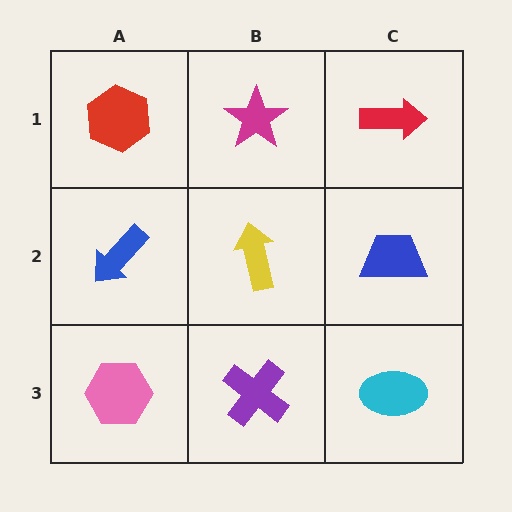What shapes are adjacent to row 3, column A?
A blue arrow (row 2, column A), a purple cross (row 3, column B).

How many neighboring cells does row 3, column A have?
2.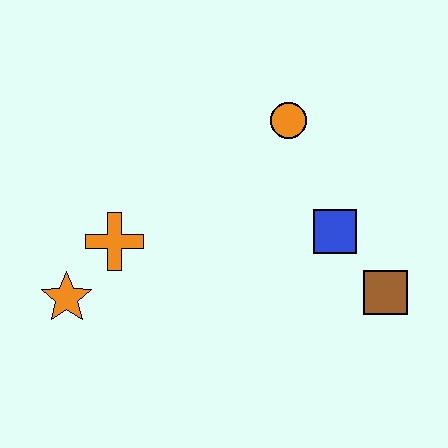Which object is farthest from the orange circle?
The orange star is farthest from the orange circle.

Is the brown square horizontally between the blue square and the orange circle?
No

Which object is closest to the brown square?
The blue square is closest to the brown square.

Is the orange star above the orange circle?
No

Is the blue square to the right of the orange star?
Yes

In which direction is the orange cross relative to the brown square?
The orange cross is to the left of the brown square.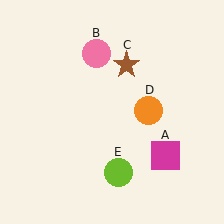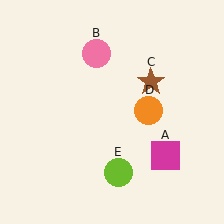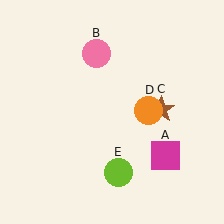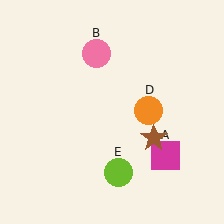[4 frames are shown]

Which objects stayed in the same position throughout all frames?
Magenta square (object A) and pink circle (object B) and orange circle (object D) and lime circle (object E) remained stationary.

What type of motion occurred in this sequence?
The brown star (object C) rotated clockwise around the center of the scene.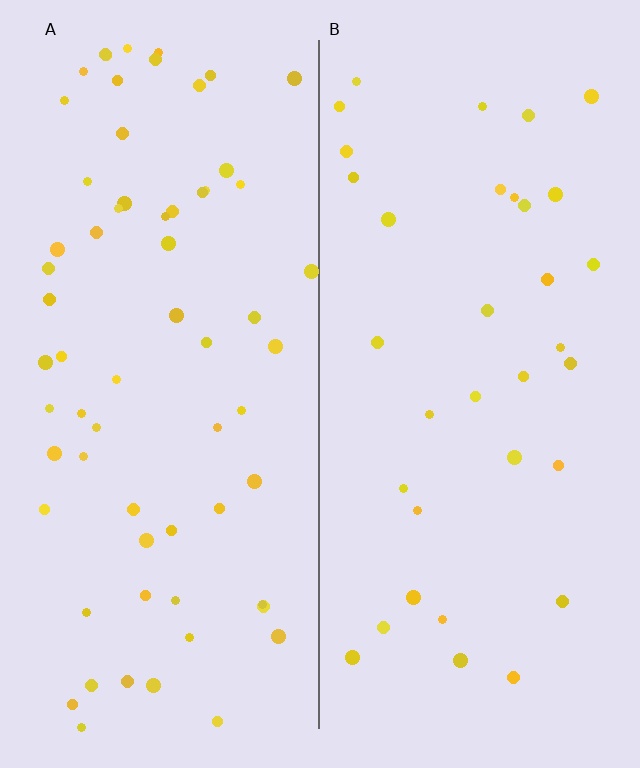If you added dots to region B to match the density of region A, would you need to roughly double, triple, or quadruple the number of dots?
Approximately double.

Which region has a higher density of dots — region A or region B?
A (the left).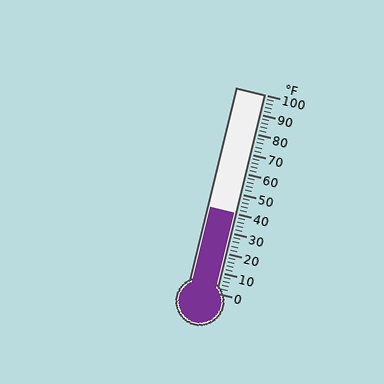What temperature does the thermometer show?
The thermometer shows approximately 40°F.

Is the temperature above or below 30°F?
The temperature is above 30°F.